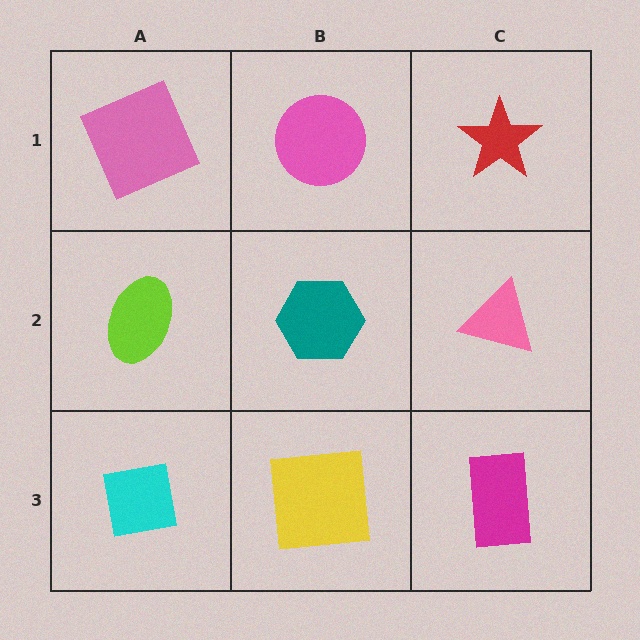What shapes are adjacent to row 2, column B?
A pink circle (row 1, column B), a yellow square (row 3, column B), a lime ellipse (row 2, column A), a pink triangle (row 2, column C).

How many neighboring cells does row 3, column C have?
2.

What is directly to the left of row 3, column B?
A cyan square.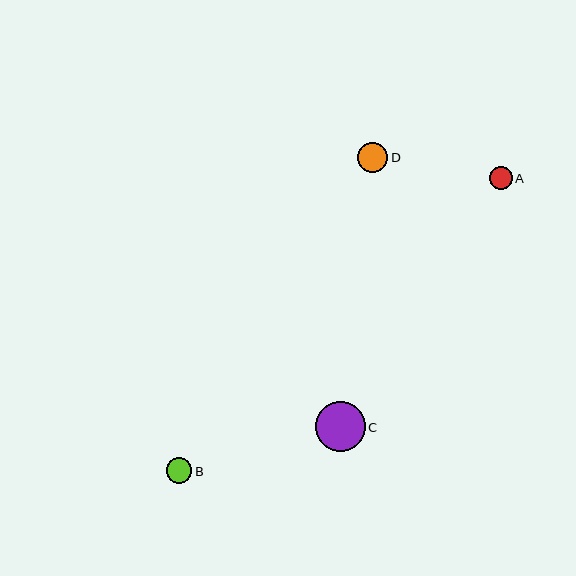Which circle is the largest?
Circle C is the largest with a size of approximately 50 pixels.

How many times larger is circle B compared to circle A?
Circle B is approximately 1.1 times the size of circle A.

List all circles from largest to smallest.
From largest to smallest: C, D, B, A.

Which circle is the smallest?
Circle A is the smallest with a size of approximately 23 pixels.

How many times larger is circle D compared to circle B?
Circle D is approximately 1.2 times the size of circle B.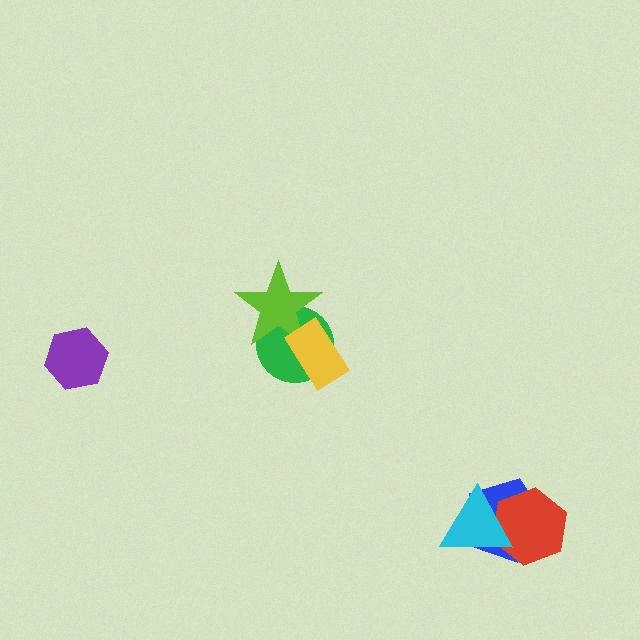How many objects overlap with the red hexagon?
2 objects overlap with the red hexagon.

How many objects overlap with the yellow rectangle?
2 objects overlap with the yellow rectangle.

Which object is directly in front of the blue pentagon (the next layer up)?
The red hexagon is directly in front of the blue pentagon.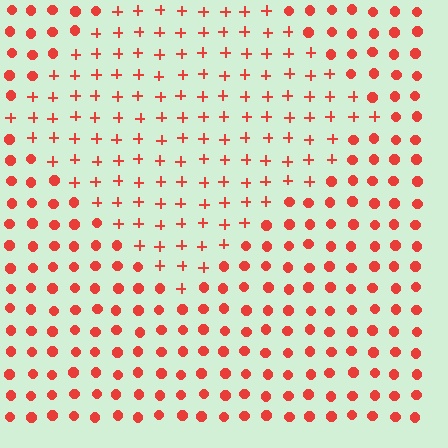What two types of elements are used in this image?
The image uses plus signs inside the diamond region and circles outside it.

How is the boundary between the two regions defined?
The boundary is defined by a change in element shape: plus signs inside vs. circles outside. All elements share the same color and spacing.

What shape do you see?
I see a diamond.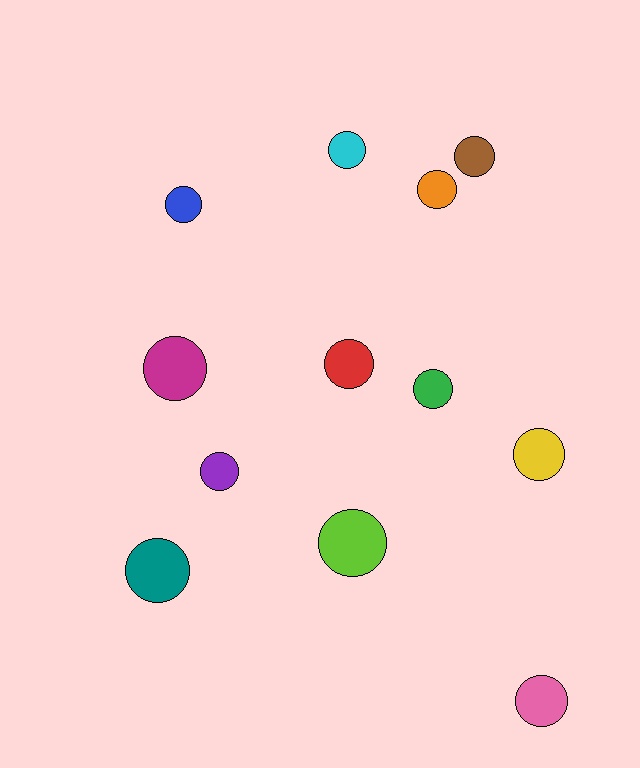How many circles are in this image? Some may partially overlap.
There are 12 circles.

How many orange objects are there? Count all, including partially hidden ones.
There is 1 orange object.